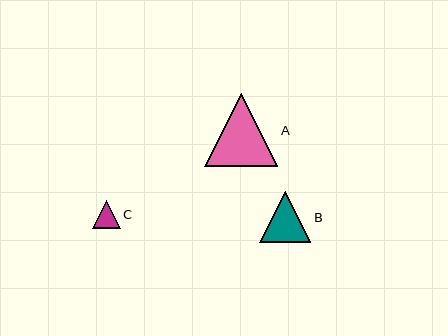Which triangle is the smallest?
Triangle C is the smallest with a size of approximately 28 pixels.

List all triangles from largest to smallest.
From largest to smallest: A, B, C.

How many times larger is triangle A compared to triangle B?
Triangle A is approximately 1.4 times the size of triangle B.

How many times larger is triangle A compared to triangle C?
Triangle A is approximately 2.6 times the size of triangle C.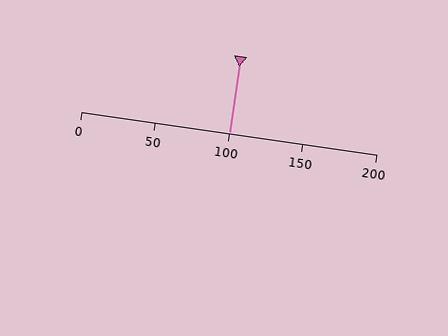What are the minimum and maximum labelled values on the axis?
The axis runs from 0 to 200.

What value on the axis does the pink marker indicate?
The marker indicates approximately 100.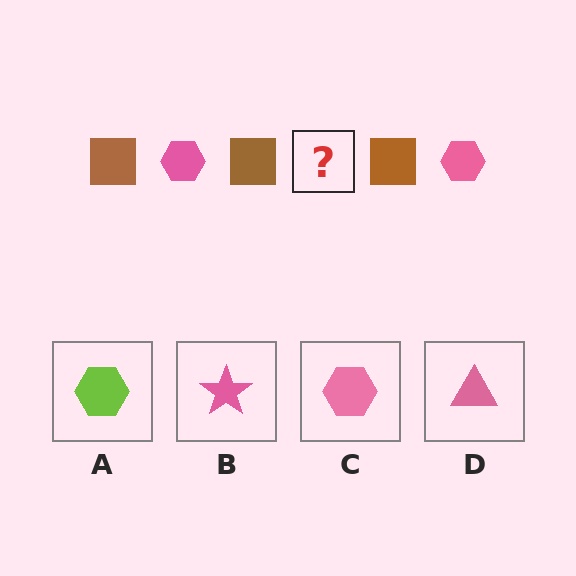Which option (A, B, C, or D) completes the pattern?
C.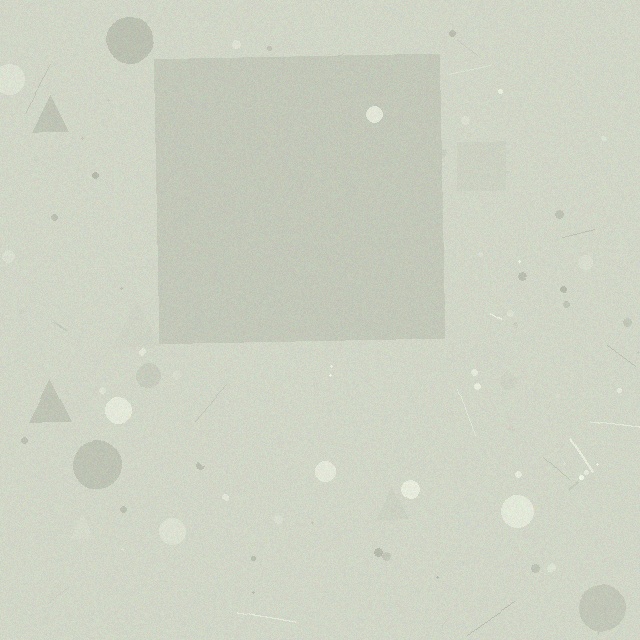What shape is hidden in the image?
A square is hidden in the image.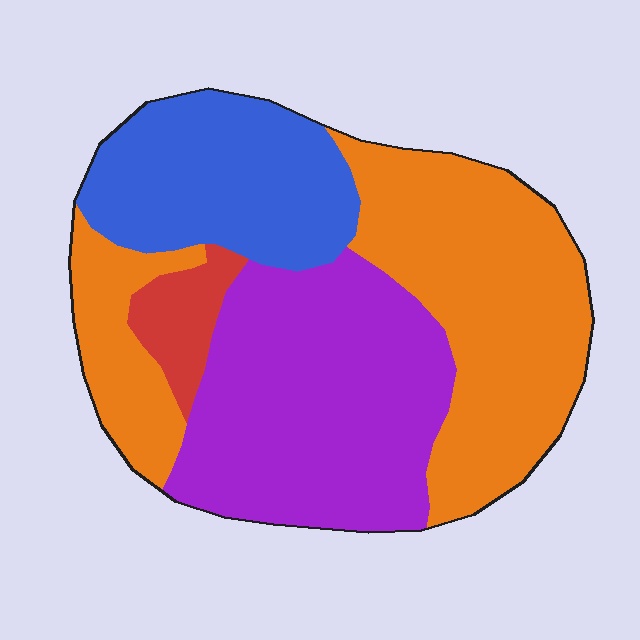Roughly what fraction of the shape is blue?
Blue takes up less than a quarter of the shape.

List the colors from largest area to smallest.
From largest to smallest: orange, purple, blue, red.